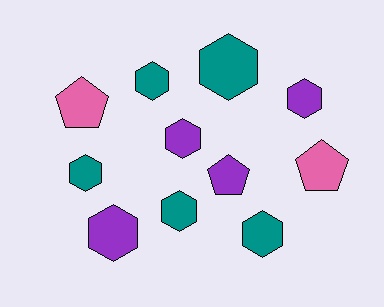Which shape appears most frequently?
Hexagon, with 8 objects.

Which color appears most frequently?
Teal, with 5 objects.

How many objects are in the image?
There are 11 objects.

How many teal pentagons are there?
There are no teal pentagons.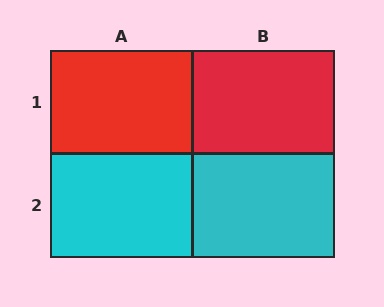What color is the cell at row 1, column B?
Red.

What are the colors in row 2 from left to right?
Cyan, cyan.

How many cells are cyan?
2 cells are cyan.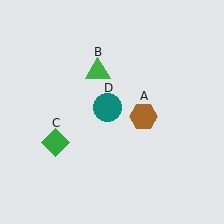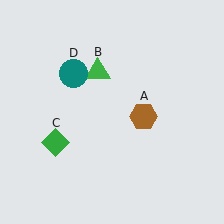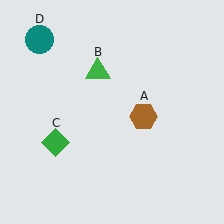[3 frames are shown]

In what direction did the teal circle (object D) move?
The teal circle (object D) moved up and to the left.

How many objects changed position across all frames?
1 object changed position: teal circle (object D).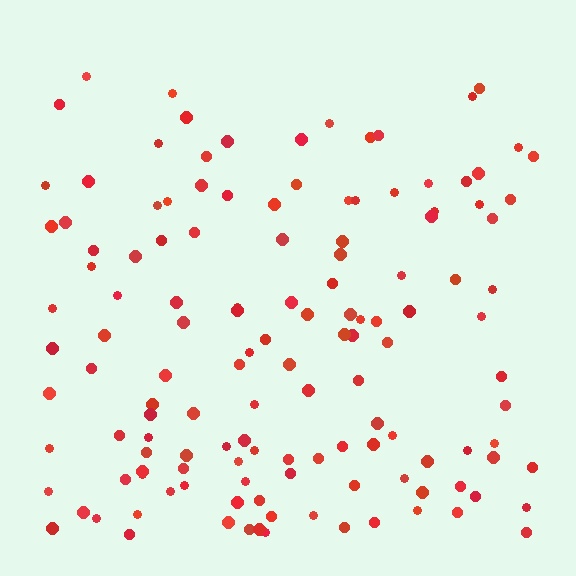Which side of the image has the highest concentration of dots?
The bottom.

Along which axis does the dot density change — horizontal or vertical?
Vertical.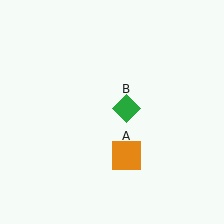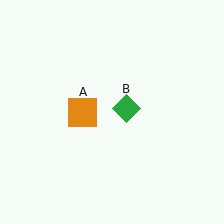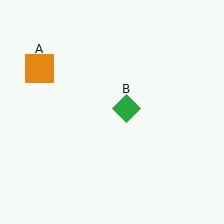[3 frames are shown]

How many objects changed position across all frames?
1 object changed position: orange square (object A).